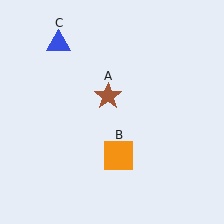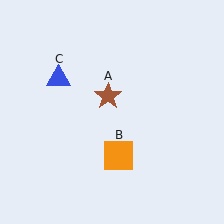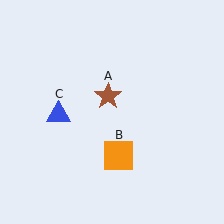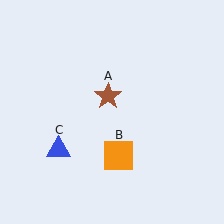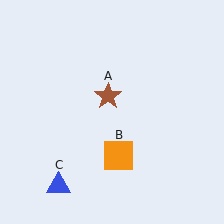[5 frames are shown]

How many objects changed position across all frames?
1 object changed position: blue triangle (object C).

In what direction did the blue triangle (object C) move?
The blue triangle (object C) moved down.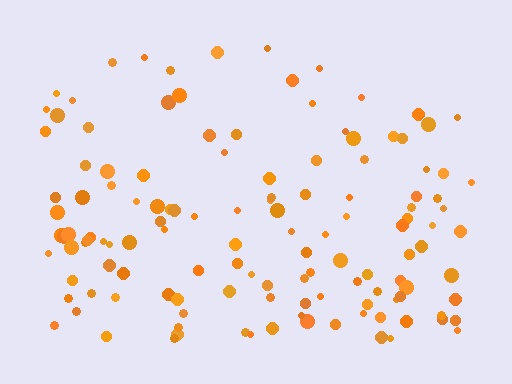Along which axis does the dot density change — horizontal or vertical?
Vertical.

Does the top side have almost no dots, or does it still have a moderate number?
Still a moderate number, just noticeably fewer than the bottom.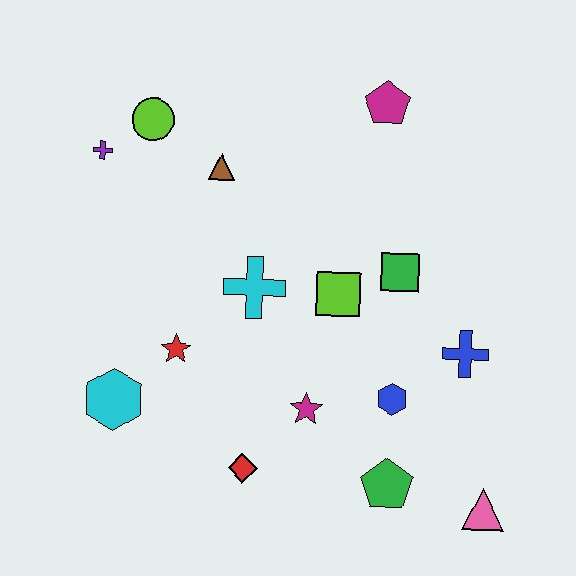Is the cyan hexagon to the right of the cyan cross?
No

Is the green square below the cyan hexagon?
No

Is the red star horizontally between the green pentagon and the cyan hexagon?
Yes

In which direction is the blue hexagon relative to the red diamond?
The blue hexagon is to the right of the red diamond.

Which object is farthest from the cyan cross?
The pink triangle is farthest from the cyan cross.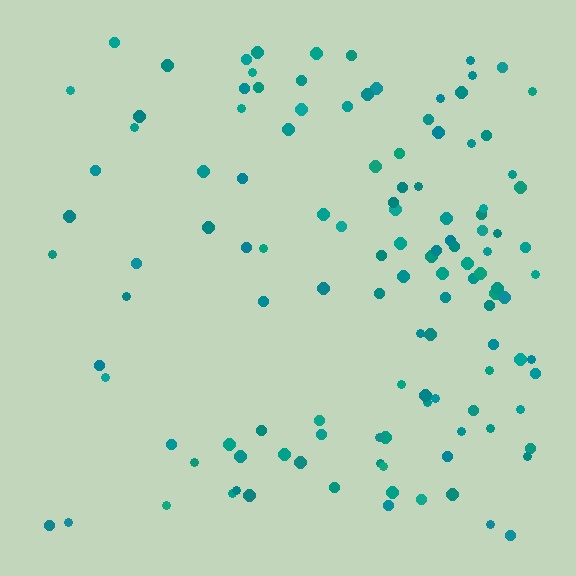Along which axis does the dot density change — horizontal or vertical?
Horizontal.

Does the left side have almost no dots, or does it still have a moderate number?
Still a moderate number, just noticeably fewer than the right.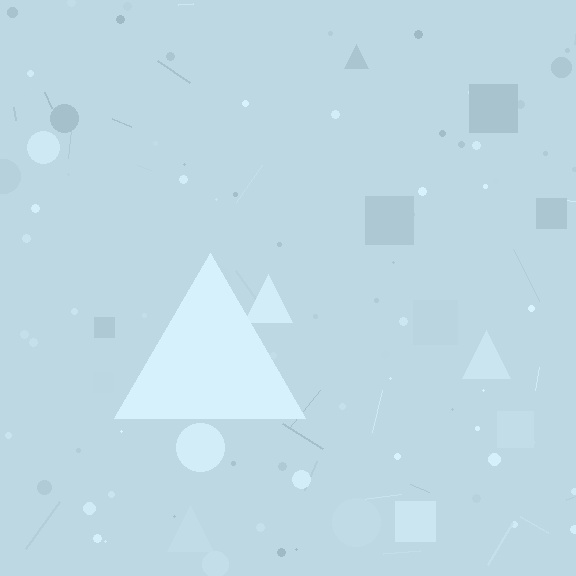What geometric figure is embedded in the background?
A triangle is embedded in the background.